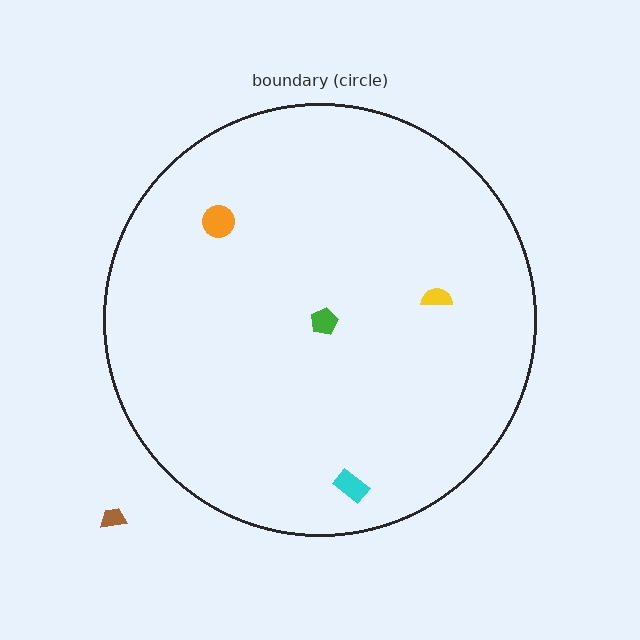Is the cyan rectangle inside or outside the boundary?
Inside.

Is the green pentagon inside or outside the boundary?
Inside.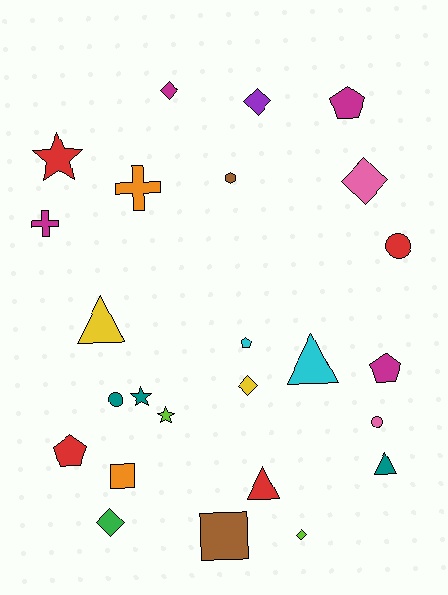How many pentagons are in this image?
There are 4 pentagons.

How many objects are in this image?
There are 25 objects.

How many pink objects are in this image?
There are 2 pink objects.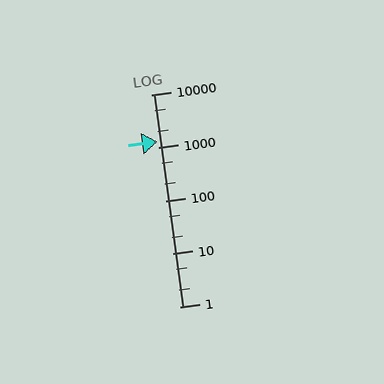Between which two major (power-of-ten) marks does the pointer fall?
The pointer is between 1000 and 10000.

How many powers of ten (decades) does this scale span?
The scale spans 4 decades, from 1 to 10000.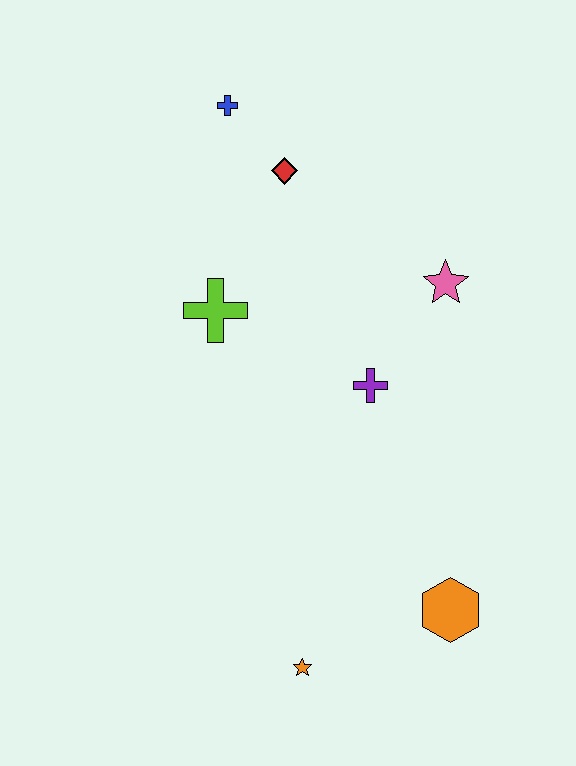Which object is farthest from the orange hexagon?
The blue cross is farthest from the orange hexagon.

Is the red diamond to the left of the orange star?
Yes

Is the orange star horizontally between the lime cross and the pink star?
Yes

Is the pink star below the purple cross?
No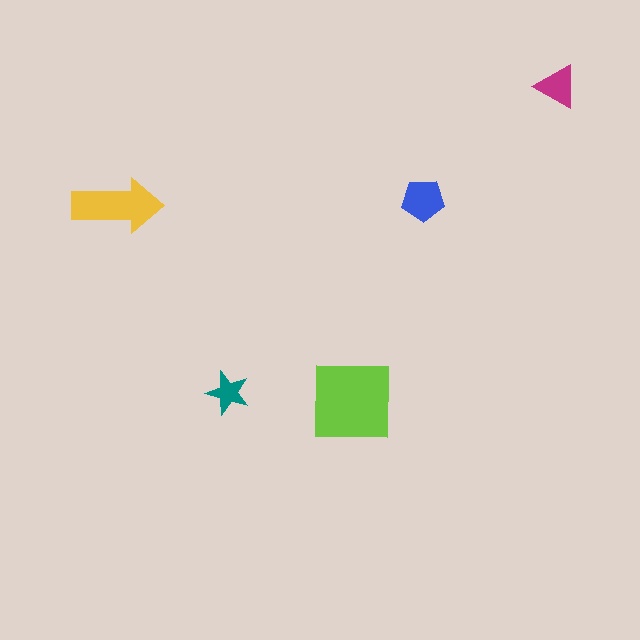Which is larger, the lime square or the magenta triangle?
The lime square.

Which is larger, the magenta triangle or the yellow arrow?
The yellow arrow.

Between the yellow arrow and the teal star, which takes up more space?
The yellow arrow.